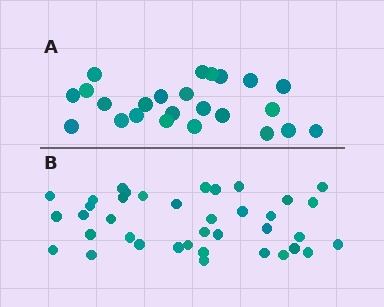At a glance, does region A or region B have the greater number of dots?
Region B (the bottom region) has more dots.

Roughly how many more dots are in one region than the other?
Region B has approximately 15 more dots than region A.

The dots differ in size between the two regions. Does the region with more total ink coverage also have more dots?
No. Region A has more total ink coverage because its dots are larger, but region B actually contains more individual dots. Total area can be misleading — the number of items is what matters here.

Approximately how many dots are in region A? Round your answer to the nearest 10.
About 20 dots. (The exact count is 24, which rounds to 20.)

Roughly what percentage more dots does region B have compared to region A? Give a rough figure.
About 60% more.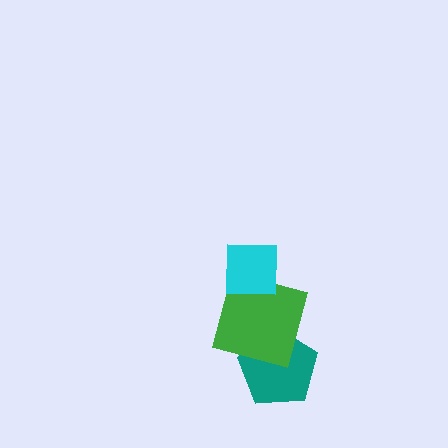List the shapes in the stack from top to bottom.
From top to bottom: the cyan square, the green square, the teal pentagon.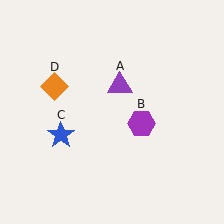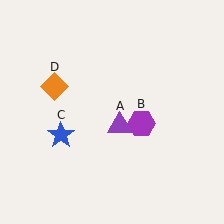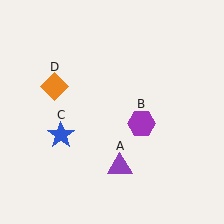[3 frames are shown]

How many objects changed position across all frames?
1 object changed position: purple triangle (object A).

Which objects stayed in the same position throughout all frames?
Purple hexagon (object B) and blue star (object C) and orange diamond (object D) remained stationary.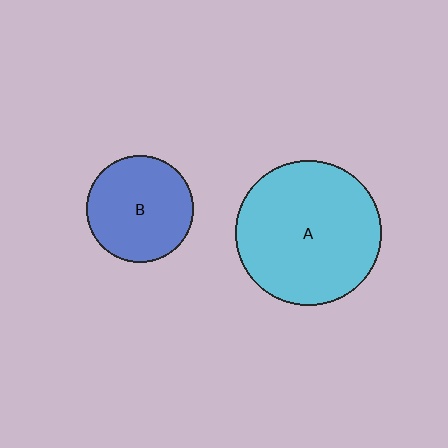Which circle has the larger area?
Circle A (cyan).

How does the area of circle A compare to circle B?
Approximately 1.8 times.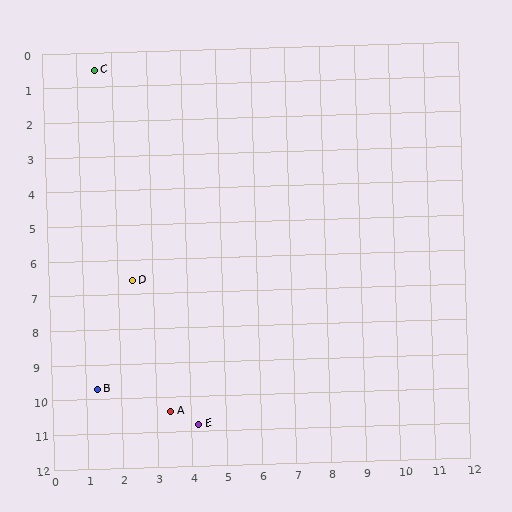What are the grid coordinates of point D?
Point D is at approximately (2.4, 6.6).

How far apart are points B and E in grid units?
Points B and E are about 3.1 grid units apart.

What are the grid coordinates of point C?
Point C is at approximately (1.5, 0.5).